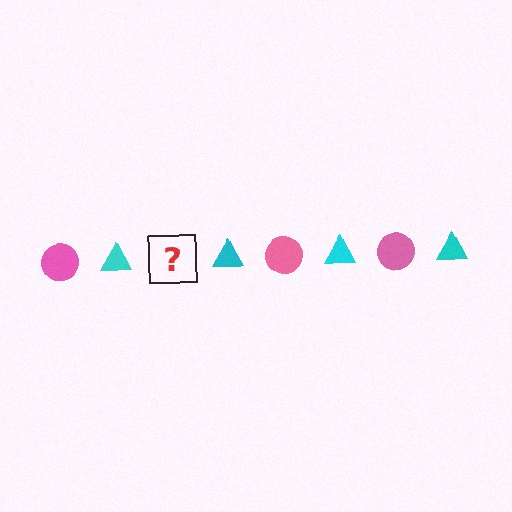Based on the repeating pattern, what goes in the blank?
The blank should be a pink circle.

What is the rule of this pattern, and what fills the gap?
The rule is that the pattern alternates between pink circle and cyan triangle. The gap should be filled with a pink circle.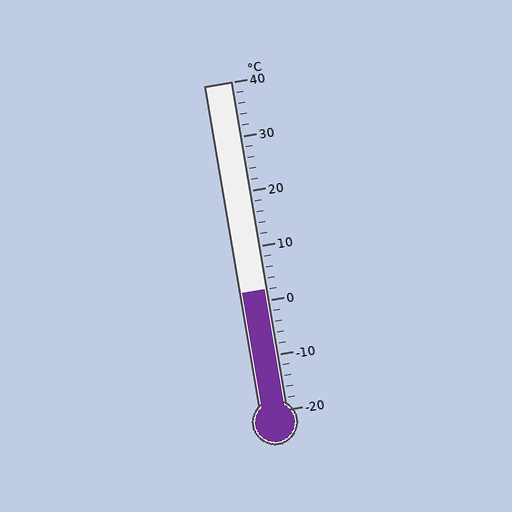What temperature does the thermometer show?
The thermometer shows approximately 2°C.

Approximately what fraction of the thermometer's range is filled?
The thermometer is filled to approximately 35% of its range.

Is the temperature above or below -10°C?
The temperature is above -10°C.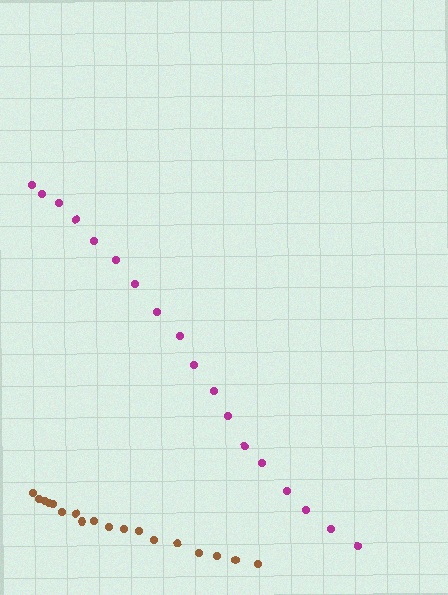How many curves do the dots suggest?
There are 2 distinct paths.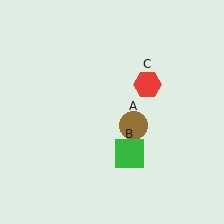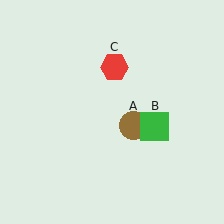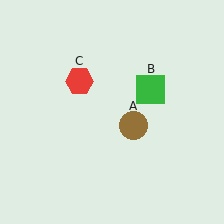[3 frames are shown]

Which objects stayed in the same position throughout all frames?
Brown circle (object A) remained stationary.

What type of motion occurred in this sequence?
The green square (object B), red hexagon (object C) rotated counterclockwise around the center of the scene.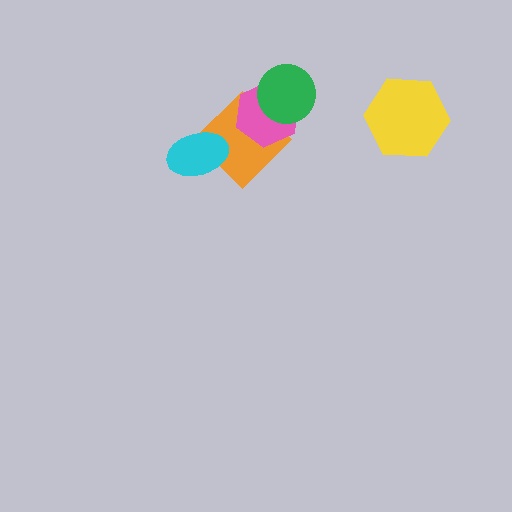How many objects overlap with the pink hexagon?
2 objects overlap with the pink hexagon.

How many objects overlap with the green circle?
2 objects overlap with the green circle.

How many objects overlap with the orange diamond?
3 objects overlap with the orange diamond.